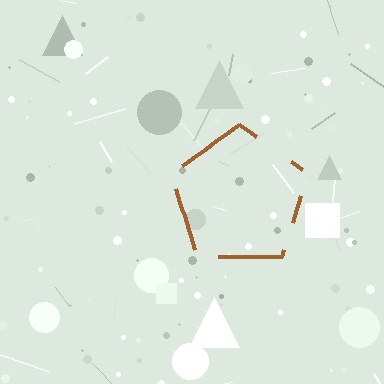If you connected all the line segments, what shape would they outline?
They would outline a pentagon.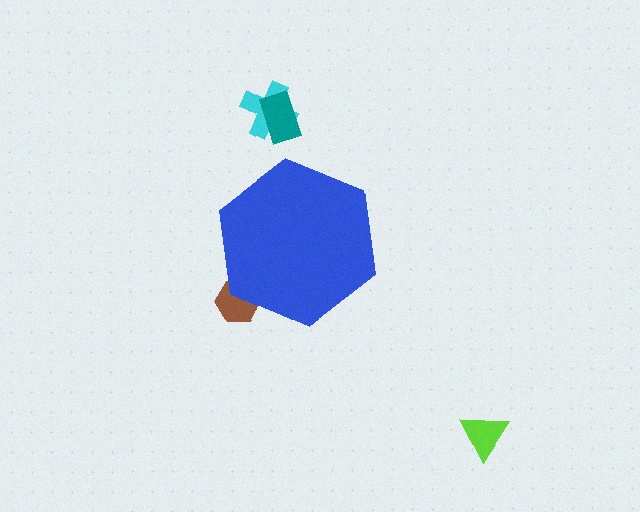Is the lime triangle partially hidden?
No, the lime triangle is fully visible.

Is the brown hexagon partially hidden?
Yes, the brown hexagon is partially hidden behind the blue hexagon.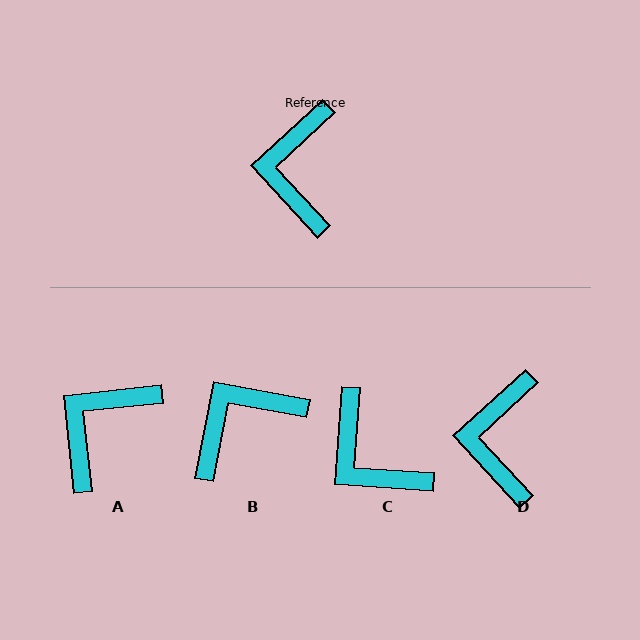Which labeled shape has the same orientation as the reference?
D.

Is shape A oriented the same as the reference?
No, it is off by about 36 degrees.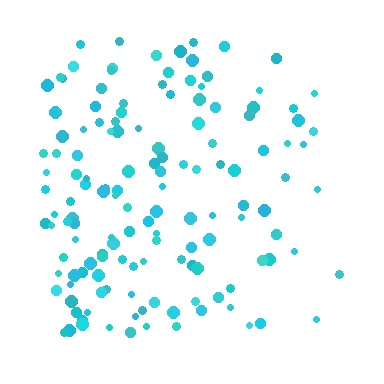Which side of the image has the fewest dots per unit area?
The right.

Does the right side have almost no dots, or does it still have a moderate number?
Still a moderate number, just noticeably fewer than the left.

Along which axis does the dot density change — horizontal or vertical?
Horizontal.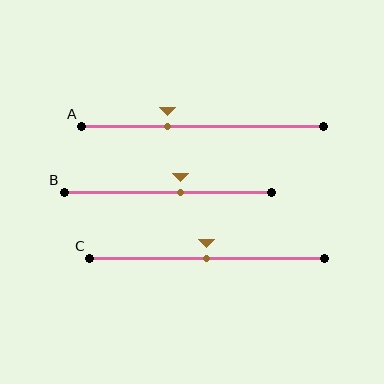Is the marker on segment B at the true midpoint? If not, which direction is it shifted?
No, the marker on segment B is shifted to the right by about 6% of the segment length.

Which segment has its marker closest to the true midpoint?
Segment C has its marker closest to the true midpoint.